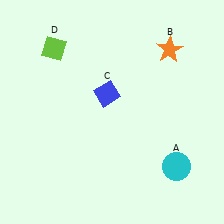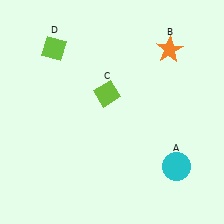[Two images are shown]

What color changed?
The diamond (C) changed from blue in Image 1 to lime in Image 2.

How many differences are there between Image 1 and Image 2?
There is 1 difference between the two images.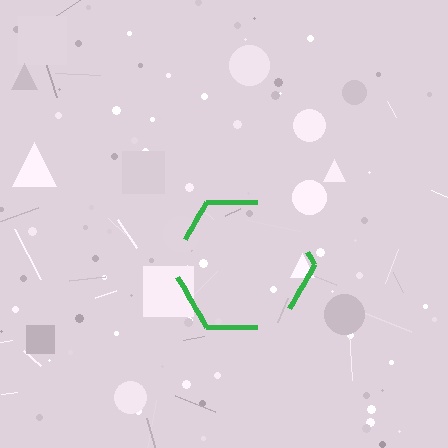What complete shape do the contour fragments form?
The contour fragments form a hexagon.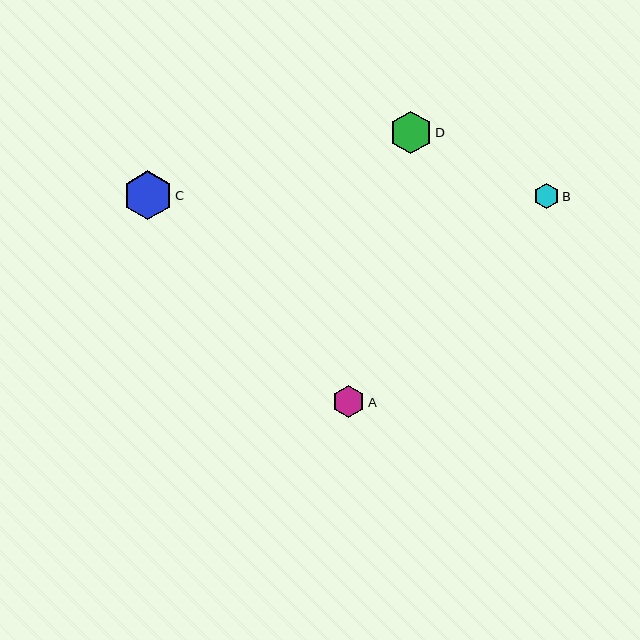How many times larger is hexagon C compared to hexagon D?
Hexagon C is approximately 1.1 times the size of hexagon D.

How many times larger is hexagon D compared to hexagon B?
Hexagon D is approximately 1.7 times the size of hexagon B.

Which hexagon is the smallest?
Hexagon B is the smallest with a size of approximately 25 pixels.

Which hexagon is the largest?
Hexagon C is the largest with a size of approximately 49 pixels.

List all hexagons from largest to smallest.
From largest to smallest: C, D, A, B.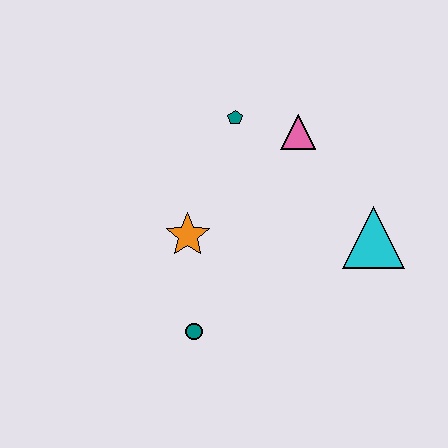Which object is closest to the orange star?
The teal circle is closest to the orange star.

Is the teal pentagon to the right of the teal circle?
Yes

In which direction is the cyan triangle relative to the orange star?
The cyan triangle is to the right of the orange star.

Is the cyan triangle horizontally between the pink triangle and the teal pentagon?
No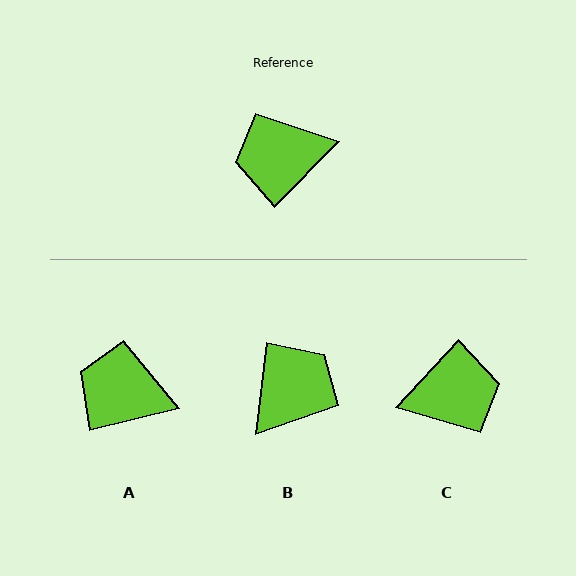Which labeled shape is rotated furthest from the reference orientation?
C, about 178 degrees away.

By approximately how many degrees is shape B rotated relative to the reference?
Approximately 142 degrees clockwise.